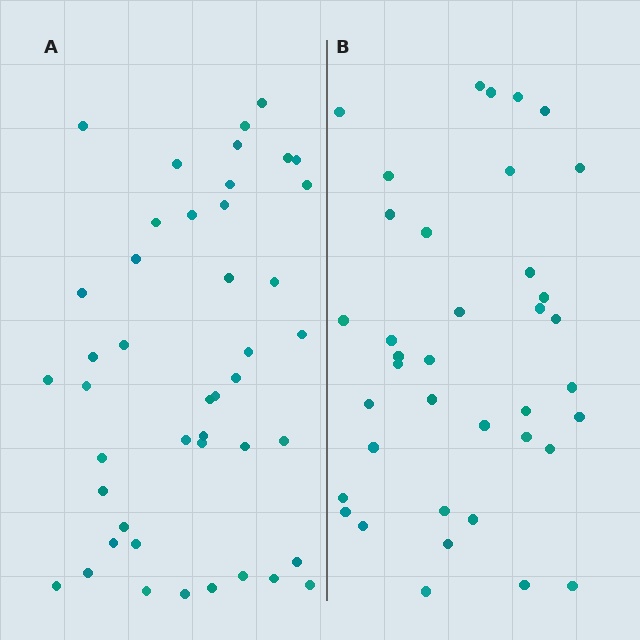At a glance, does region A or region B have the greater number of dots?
Region A (the left region) has more dots.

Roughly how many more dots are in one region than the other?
Region A has about 6 more dots than region B.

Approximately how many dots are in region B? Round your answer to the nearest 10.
About 40 dots. (The exact count is 38, which rounds to 40.)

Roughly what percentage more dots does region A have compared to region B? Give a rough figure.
About 15% more.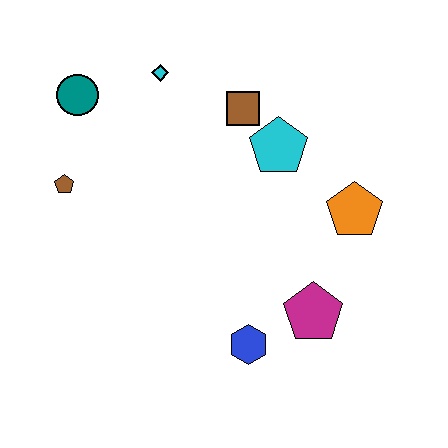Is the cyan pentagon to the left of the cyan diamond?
No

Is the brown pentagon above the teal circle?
No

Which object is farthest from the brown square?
The blue hexagon is farthest from the brown square.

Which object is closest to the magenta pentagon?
The blue hexagon is closest to the magenta pentagon.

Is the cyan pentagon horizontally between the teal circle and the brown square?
No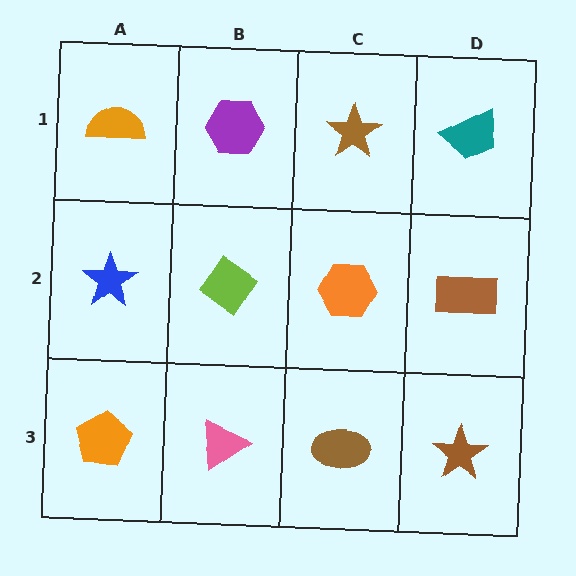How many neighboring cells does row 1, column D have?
2.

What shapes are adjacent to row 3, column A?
A blue star (row 2, column A), a pink triangle (row 3, column B).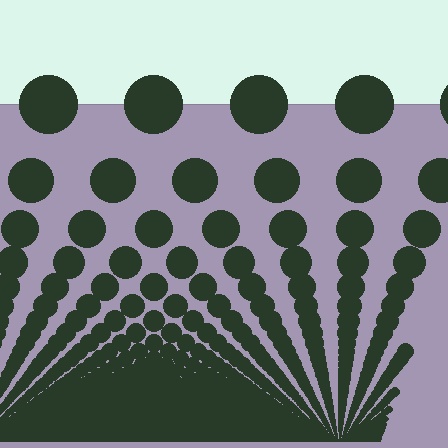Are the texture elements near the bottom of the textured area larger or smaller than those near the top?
Smaller. The gradient is inverted — elements near the bottom are smaller and denser.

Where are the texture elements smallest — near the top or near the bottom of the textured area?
Near the bottom.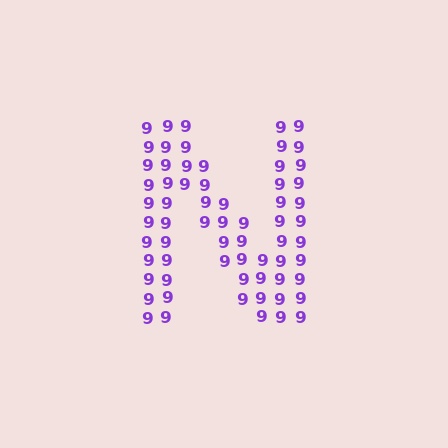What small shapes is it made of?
It is made of small digit 9's.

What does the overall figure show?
The overall figure shows the letter N.